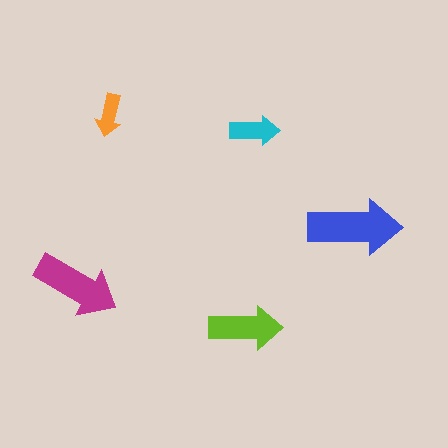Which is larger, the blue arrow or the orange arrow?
The blue one.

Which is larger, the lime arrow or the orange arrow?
The lime one.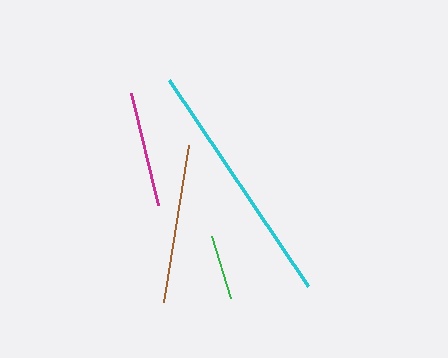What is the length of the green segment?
The green segment is approximately 65 pixels long.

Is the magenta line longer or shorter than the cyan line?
The cyan line is longer than the magenta line.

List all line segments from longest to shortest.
From longest to shortest: cyan, brown, magenta, green.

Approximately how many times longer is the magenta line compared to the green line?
The magenta line is approximately 1.8 times the length of the green line.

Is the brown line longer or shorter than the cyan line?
The cyan line is longer than the brown line.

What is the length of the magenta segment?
The magenta segment is approximately 115 pixels long.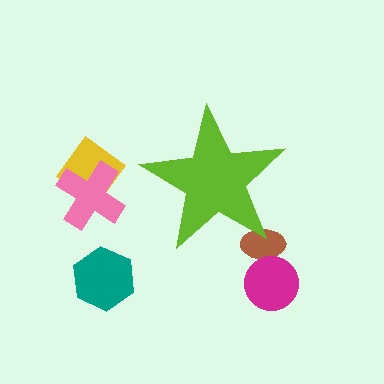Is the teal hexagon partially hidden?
No, the teal hexagon is fully visible.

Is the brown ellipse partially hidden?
Yes, the brown ellipse is partially hidden behind the lime star.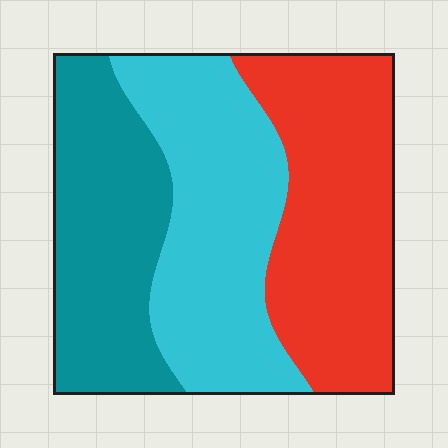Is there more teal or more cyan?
Cyan.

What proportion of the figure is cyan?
Cyan takes up between a quarter and a half of the figure.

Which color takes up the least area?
Teal, at roughly 30%.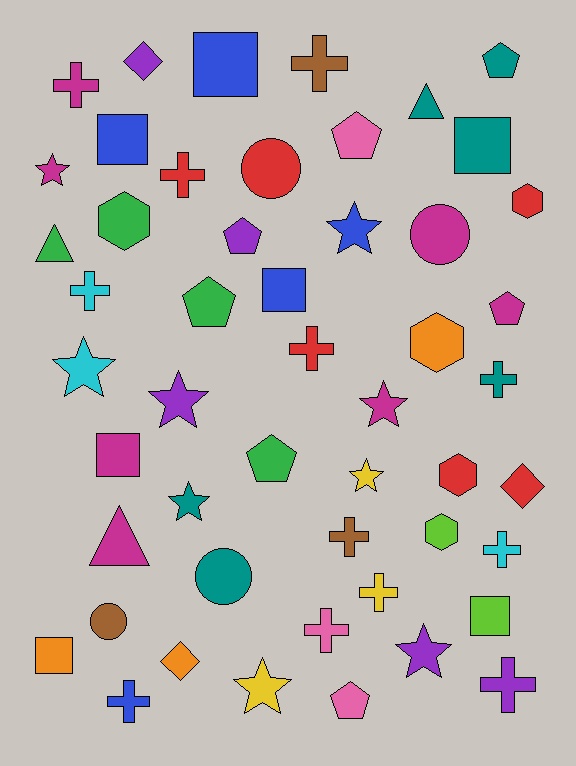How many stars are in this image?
There are 9 stars.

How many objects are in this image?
There are 50 objects.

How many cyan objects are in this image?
There are 3 cyan objects.